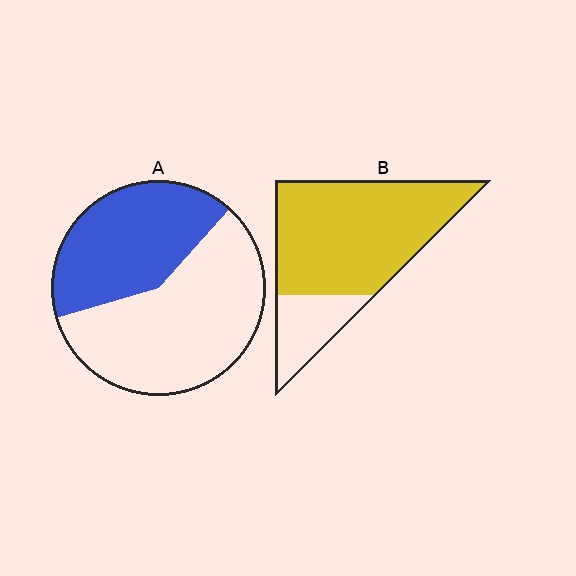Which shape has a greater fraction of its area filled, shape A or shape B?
Shape B.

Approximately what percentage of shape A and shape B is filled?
A is approximately 40% and B is approximately 80%.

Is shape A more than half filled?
No.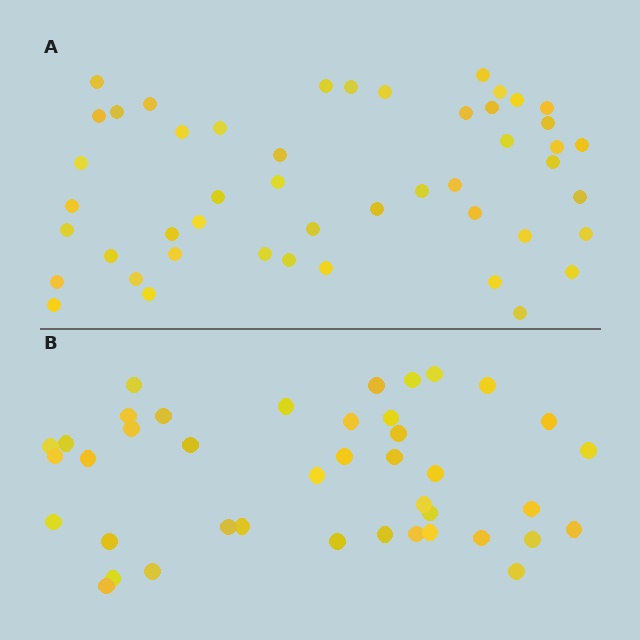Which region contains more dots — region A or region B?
Region A (the top region) has more dots.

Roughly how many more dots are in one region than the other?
Region A has roughly 8 or so more dots than region B.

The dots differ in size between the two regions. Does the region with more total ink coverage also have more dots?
No. Region B has more total ink coverage because its dots are larger, but region A actually contains more individual dots. Total area can be misleading — the number of items is what matters here.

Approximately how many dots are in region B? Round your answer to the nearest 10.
About 40 dots. (The exact count is 41, which rounds to 40.)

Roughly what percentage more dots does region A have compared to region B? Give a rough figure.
About 15% more.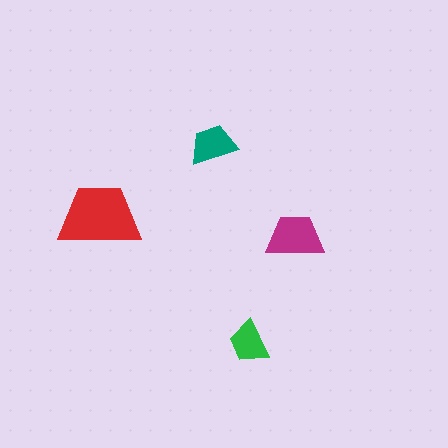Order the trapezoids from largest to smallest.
the red one, the magenta one, the teal one, the green one.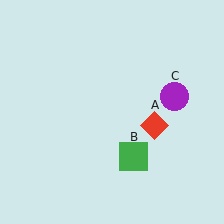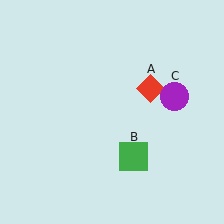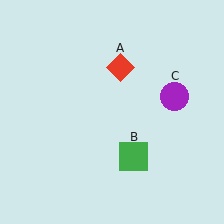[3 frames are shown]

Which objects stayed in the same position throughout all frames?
Green square (object B) and purple circle (object C) remained stationary.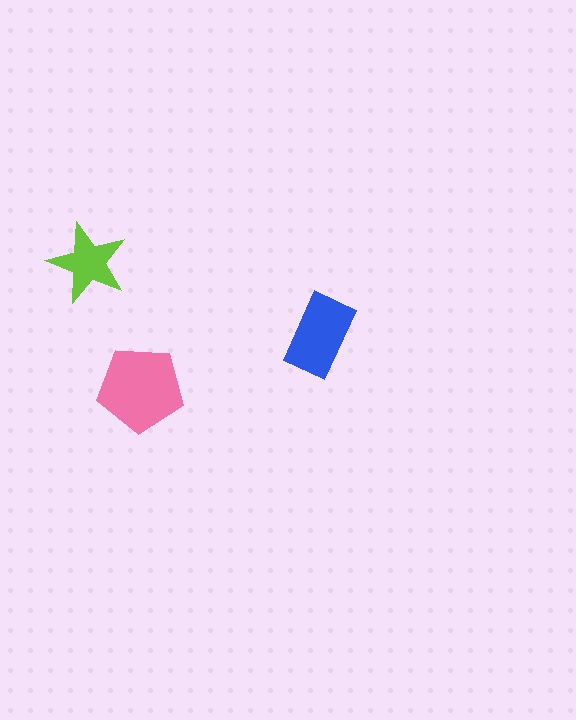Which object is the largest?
The pink pentagon.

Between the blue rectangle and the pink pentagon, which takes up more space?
The pink pentagon.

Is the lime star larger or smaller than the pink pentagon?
Smaller.